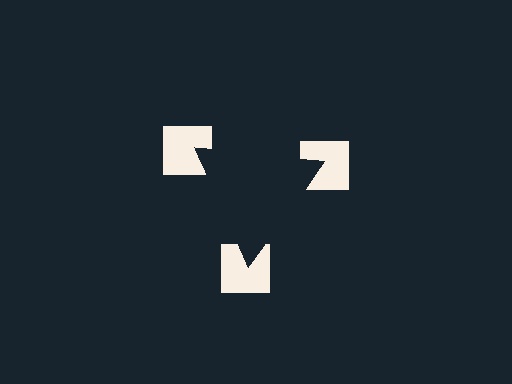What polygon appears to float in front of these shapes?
An illusory triangle — its edges are inferred from the aligned wedge cuts in the notched squares, not physically drawn.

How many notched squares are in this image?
There are 3 — one at each vertex of the illusory triangle.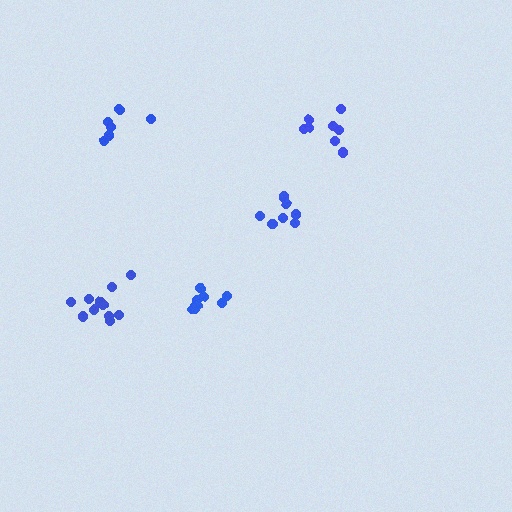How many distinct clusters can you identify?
There are 5 distinct clusters.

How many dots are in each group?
Group 1: 8 dots, Group 2: 9 dots, Group 3: 11 dots, Group 4: 7 dots, Group 5: 8 dots (43 total).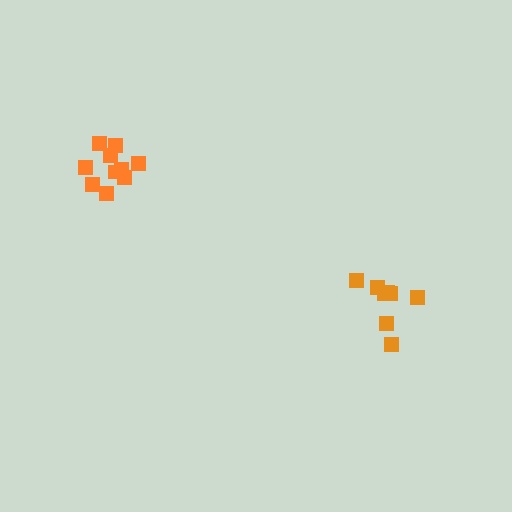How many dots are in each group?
Group 1: 10 dots, Group 2: 8 dots (18 total).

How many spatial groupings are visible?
There are 2 spatial groupings.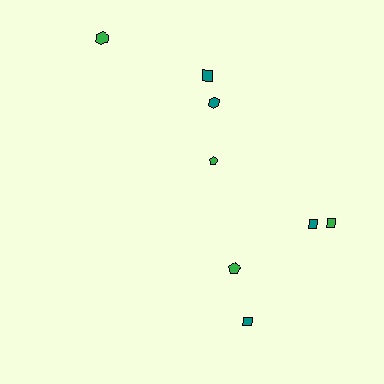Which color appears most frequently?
Green, with 4 objects.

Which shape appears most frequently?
Square, with 4 objects.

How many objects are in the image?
There are 8 objects.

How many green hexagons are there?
There is 1 green hexagon.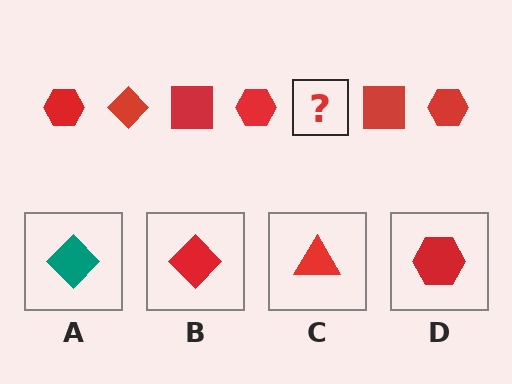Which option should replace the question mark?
Option B.